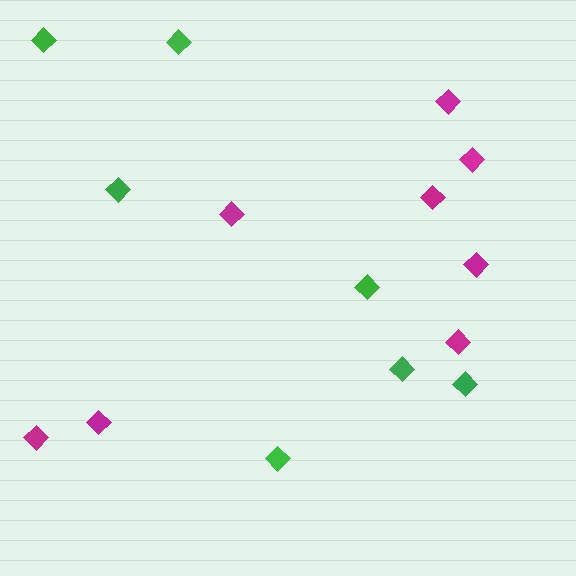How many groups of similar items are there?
There are 2 groups: one group of magenta diamonds (8) and one group of green diamonds (7).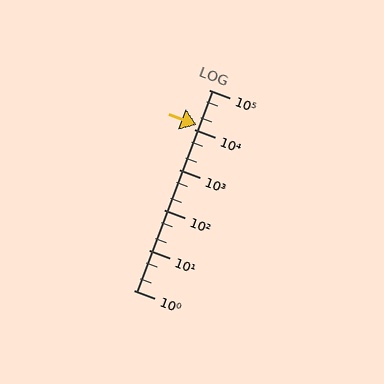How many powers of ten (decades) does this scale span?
The scale spans 5 decades, from 1 to 100000.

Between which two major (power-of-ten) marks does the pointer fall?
The pointer is between 10000 and 100000.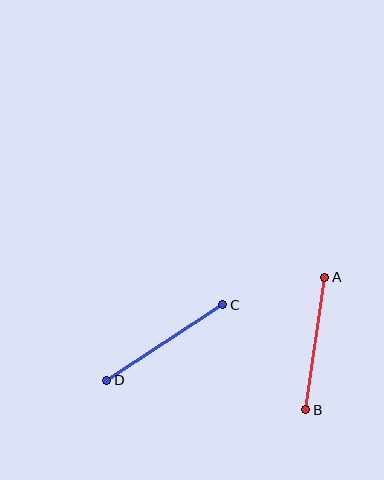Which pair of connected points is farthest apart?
Points C and D are farthest apart.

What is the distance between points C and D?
The distance is approximately 139 pixels.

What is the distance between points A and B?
The distance is approximately 134 pixels.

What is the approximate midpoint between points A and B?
The midpoint is at approximately (315, 343) pixels.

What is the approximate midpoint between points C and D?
The midpoint is at approximately (165, 342) pixels.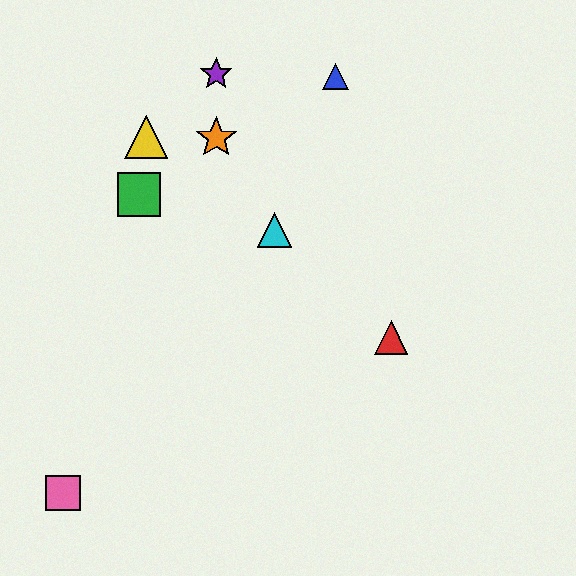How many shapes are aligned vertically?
2 shapes (the purple star, the orange star) are aligned vertically.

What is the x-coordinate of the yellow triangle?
The yellow triangle is at x≈146.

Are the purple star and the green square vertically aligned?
No, the purple star is at x≈216 and the green square is at x≈139.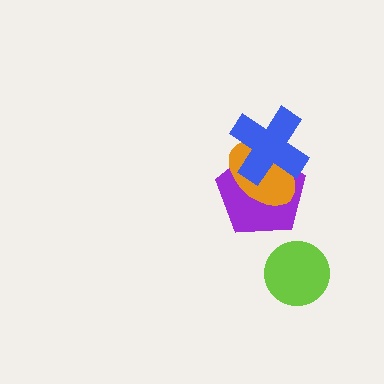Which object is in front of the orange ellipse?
The blue cross is in front of the orange ellipse.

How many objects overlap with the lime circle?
0 objects overlap with the lime circle.